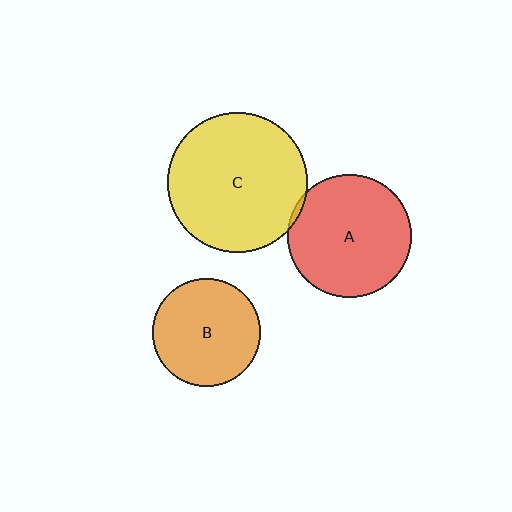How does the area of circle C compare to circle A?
Approximately 1.3 times.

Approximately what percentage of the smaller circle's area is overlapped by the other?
Approximately 5%.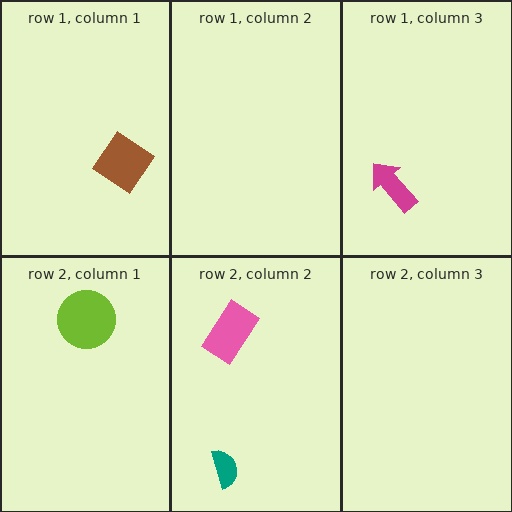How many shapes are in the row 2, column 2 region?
2.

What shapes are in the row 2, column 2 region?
The teal semicircle, the pink rectangle.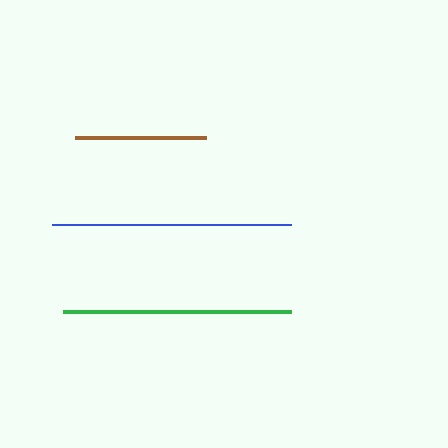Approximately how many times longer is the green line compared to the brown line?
The green line is approximately 1.7 times the length of the brown line.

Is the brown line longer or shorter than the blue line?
The blue line is longer than the brown line.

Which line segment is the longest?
The blue line is the longest at approximately 239 pixels.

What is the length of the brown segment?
The brown segment is approximately 131 pixels long.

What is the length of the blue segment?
The blue segment is approximately 239 pixels long.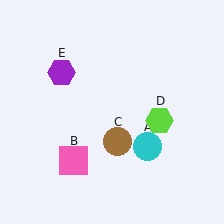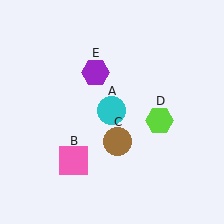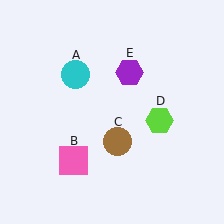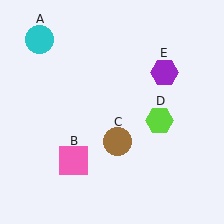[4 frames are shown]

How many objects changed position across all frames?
2 objects changed position: cyan circle (object A), purple hexagon (object E).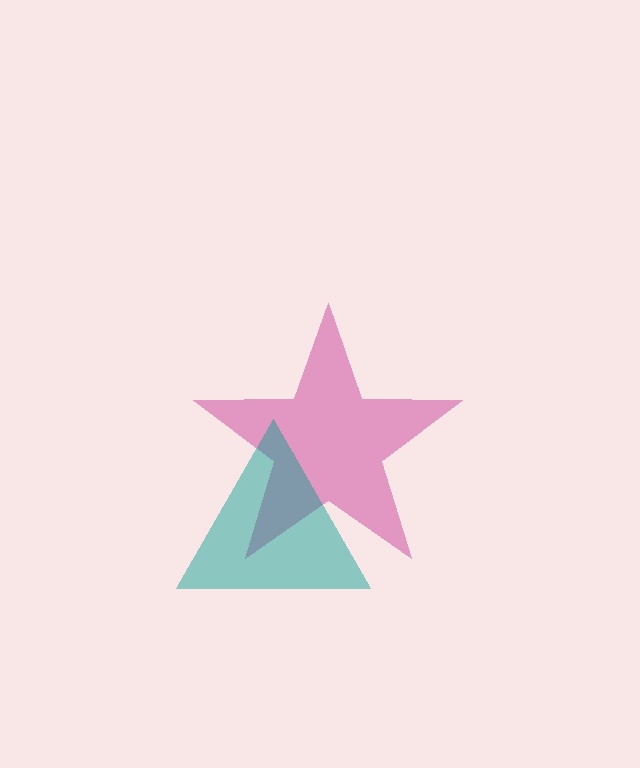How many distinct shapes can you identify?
There are 2 distinct shapes: a pink star, a teal triangle.